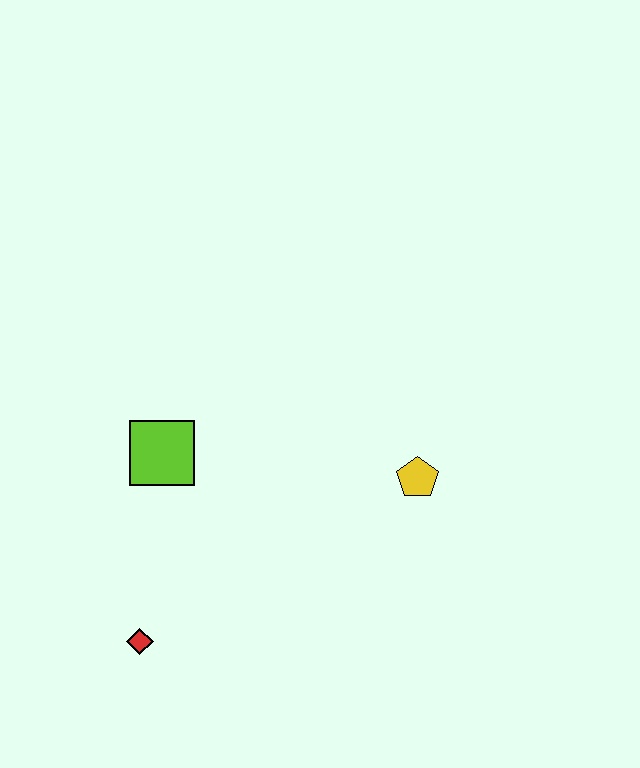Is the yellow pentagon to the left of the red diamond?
No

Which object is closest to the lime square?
The red diamond is closest to the lime square.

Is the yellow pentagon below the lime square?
Yes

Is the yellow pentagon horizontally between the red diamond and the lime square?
No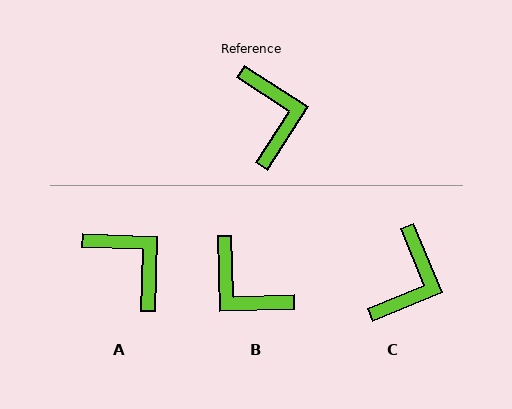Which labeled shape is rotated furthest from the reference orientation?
B, about 146 degrees away.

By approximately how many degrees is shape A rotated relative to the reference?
Approximately 31 degrees counter-clockwise.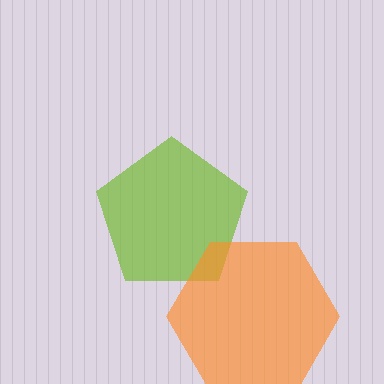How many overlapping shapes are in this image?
There are 2 overlapping shapes in the image.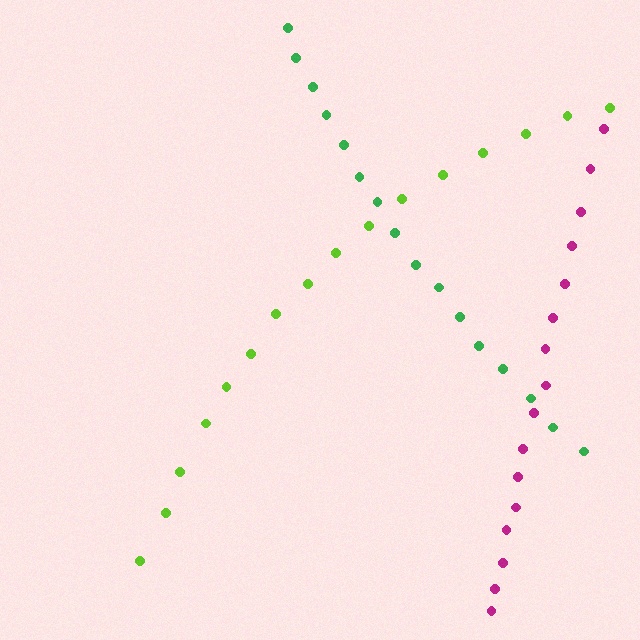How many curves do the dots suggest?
There are 3 distinct paths.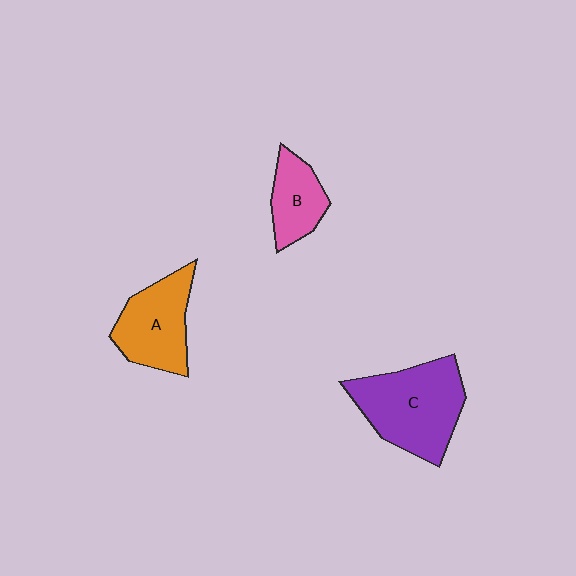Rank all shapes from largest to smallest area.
From largest to smallest: C (purple), A (orange), B (pink).